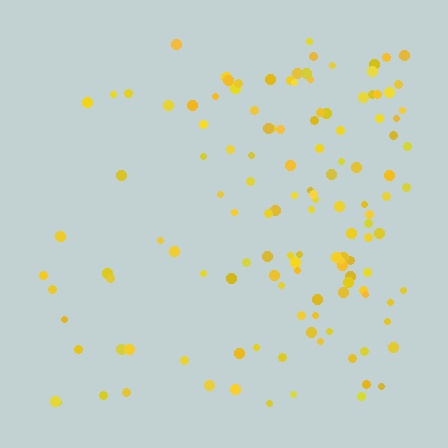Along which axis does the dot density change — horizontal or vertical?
Horizontal.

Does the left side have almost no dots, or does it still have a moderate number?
Still a moderate number, just noticeably fewer than the right.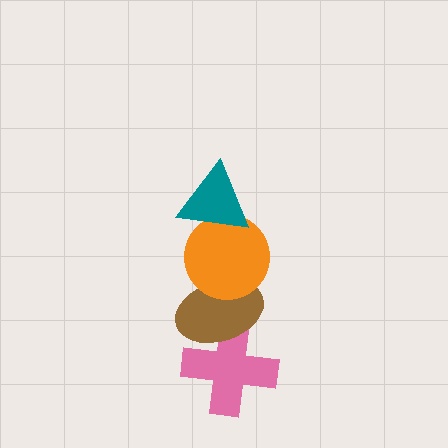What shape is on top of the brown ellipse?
The orange circle is on top of the brown ellipse.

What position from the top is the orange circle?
The orange circle is 2nd from the top.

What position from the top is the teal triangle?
The teal triangle is 1st from the top.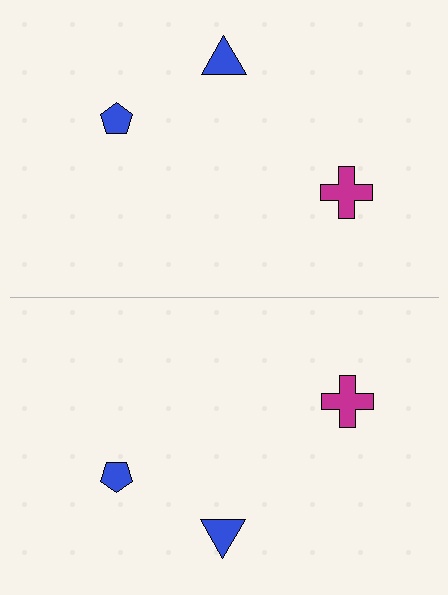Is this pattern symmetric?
Yes, this pattern has bilateral (reflection) symmetry.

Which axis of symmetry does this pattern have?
The pattern has a horizontal axis of symmetry running through the center of the image.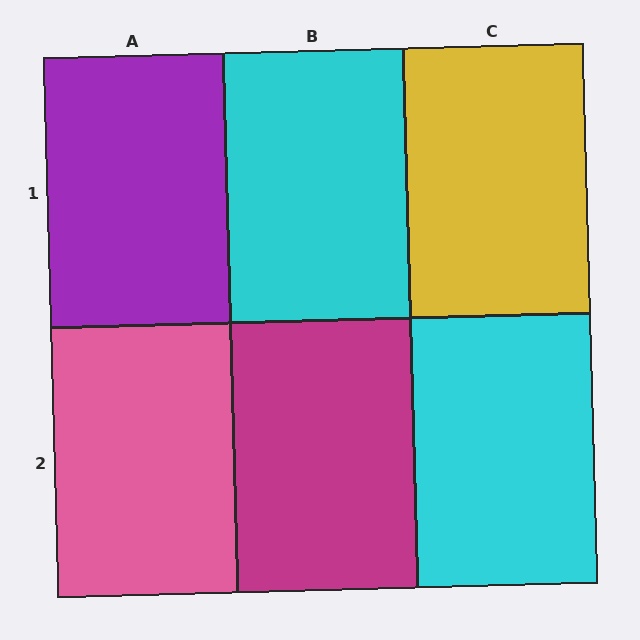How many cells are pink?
1 cell is pink.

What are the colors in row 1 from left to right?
Purple, cyan, yellow.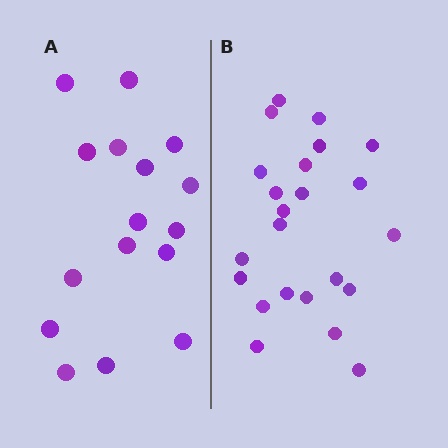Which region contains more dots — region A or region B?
Region B (the right region) has more dots.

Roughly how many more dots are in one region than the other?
Region B has roughly 8 or so more dots than region A.